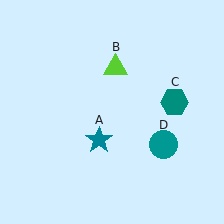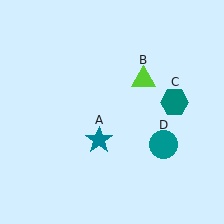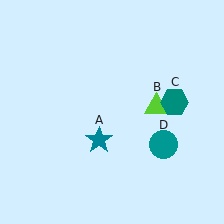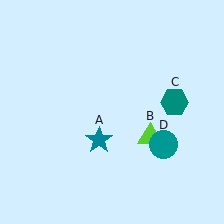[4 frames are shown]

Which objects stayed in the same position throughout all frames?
Teal star (object A) and teal hexagon (object C) and teal circle (object D) remained stationary.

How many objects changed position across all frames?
1 object changed position: lime triangle (object B).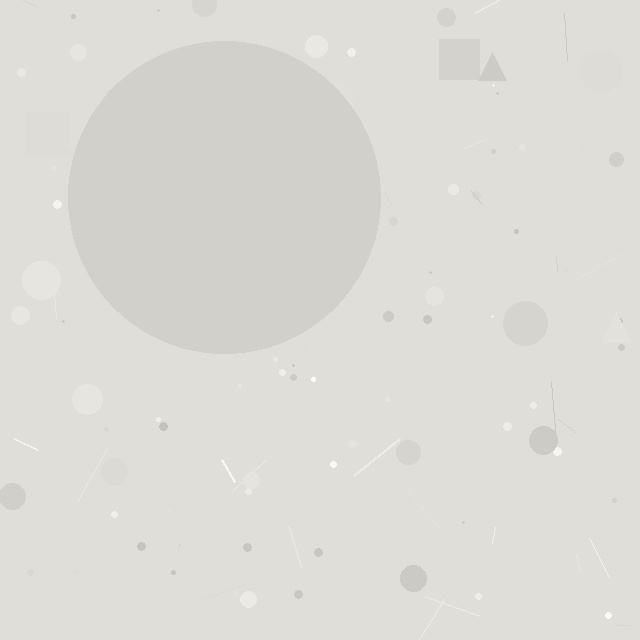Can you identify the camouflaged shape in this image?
The camouflaged shape is a circle.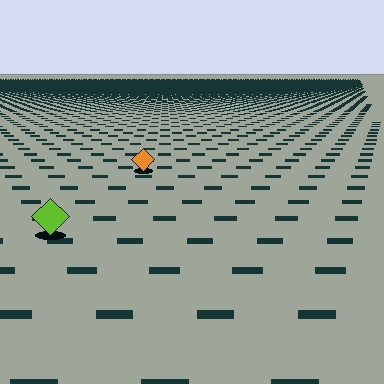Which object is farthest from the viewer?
The orange diamond is farthest from the viewer. It appears smaller and the ground texture around it is denser.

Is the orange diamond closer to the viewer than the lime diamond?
No. The lime diamond is closer — you can tell from the texture gradient: the ground texture is coarser near it.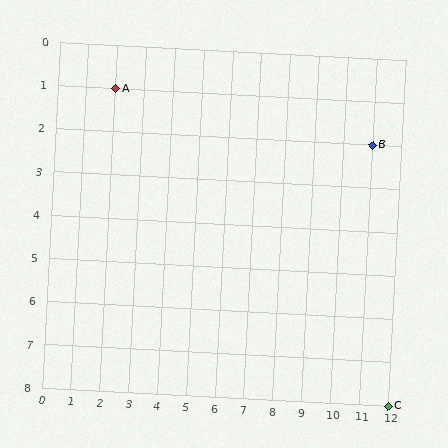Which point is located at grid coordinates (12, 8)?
Point C is at (12, 8).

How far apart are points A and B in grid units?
Points A and B are 9 columns and 1 row apart (about 9.1 grid units diagonally).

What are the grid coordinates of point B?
Point B is at grid coordinates (11, 2).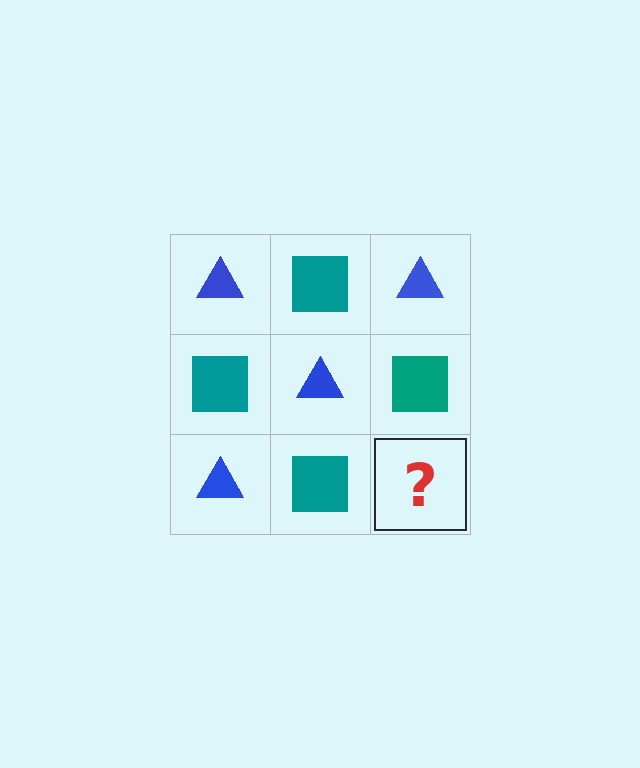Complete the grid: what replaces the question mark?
The question mark should be replaced with a blue triangle.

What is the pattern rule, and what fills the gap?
The rule is that it alternates blue triangle and teal square in a checkerboard pattern. The gap should be filled with a blue triangle.